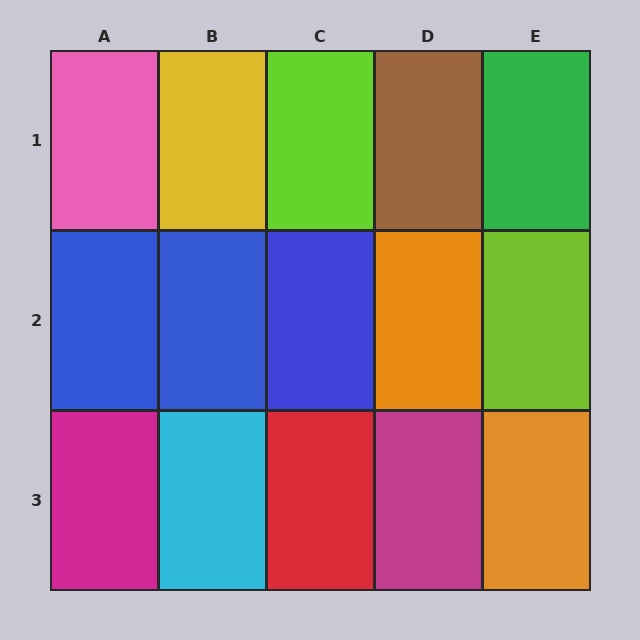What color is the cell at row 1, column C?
Lime.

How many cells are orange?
2 cells are orange.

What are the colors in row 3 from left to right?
Magenta, cyan, red, magenta, orange.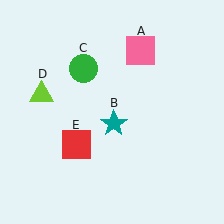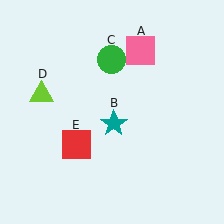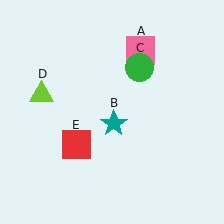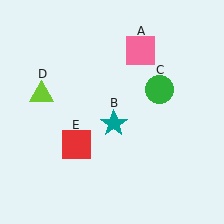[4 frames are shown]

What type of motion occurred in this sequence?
The green circle (object C) rotated clockwise around the center of the scene.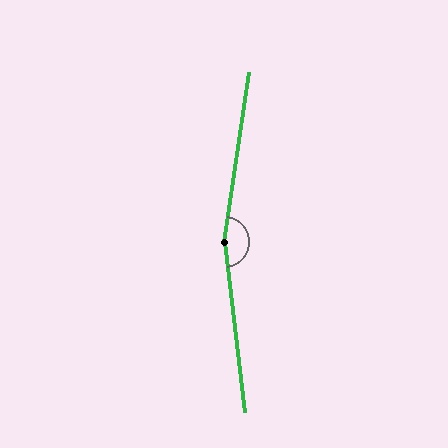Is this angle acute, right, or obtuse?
It is obtuse.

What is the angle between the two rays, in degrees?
Approximately 165 degrees.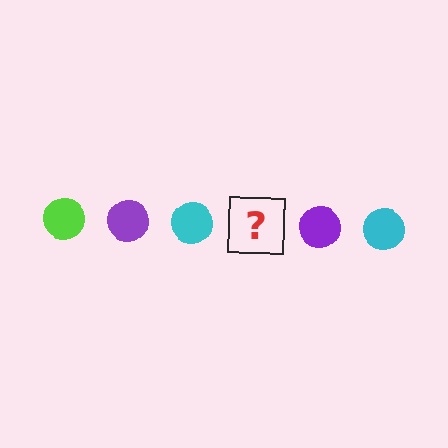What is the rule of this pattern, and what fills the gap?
The rule is that the pattern cycles through lime, purple, cyan circles. The gap should be filled with a lime circle.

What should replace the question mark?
The question mark should be replaced with a lime circle.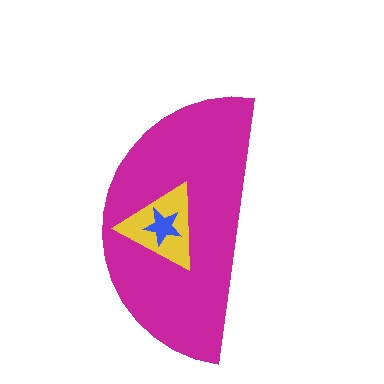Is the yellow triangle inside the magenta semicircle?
Yes.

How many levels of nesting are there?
3.